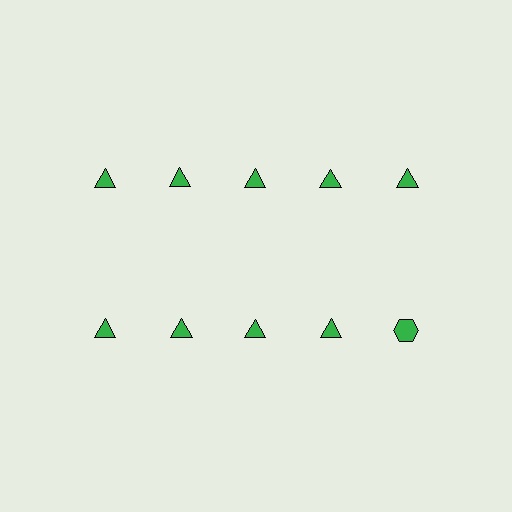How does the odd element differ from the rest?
It has a different shape: hexagon instead of triangle.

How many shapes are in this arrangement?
There are 10 shapes arranged in a grid pattern.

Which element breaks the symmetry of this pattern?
The green hexagon in the second row, rightmost column breaks the symmetry. All other shapes are green triangles.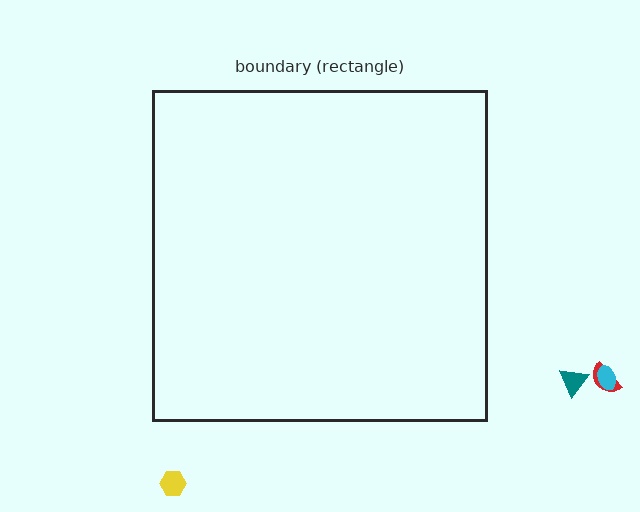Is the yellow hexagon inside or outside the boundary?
Outside.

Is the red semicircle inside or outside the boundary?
Outside.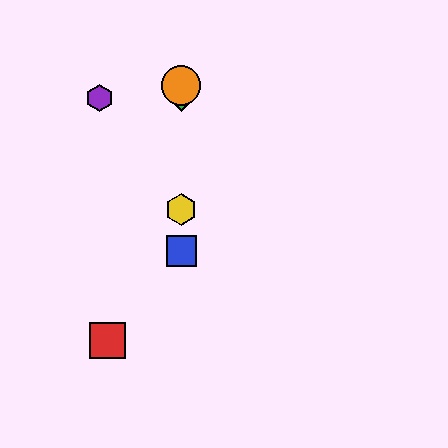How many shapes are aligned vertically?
4 shapes (the blue square, the green diamond, the yellow hexagon, the orange circle) are aligned vertically.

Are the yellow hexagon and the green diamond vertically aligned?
Yes, both are at x≈181.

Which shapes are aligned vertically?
The blue square, the green diamond, the yellow hexagon, the orange circle are aligned vertically.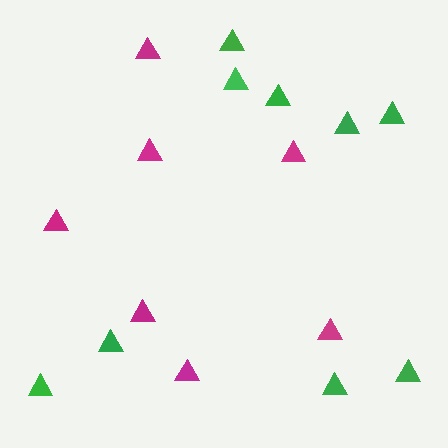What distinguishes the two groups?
There are 2 groups: one group of magenta triangles (7) and one group of green triangles (9).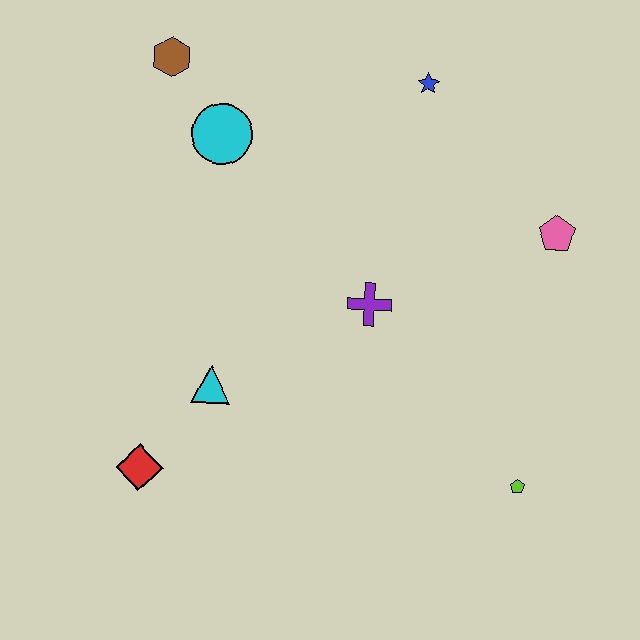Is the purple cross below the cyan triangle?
No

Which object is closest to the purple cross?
The cyan triangle is closest to the purple cross.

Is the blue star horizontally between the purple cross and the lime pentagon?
Yes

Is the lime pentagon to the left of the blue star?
No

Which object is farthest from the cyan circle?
The lime pentagon is farthest from the cyan circle.